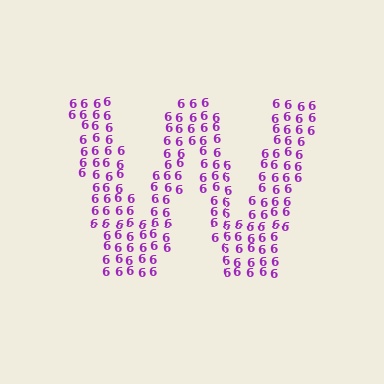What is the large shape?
The large shape is the letter W.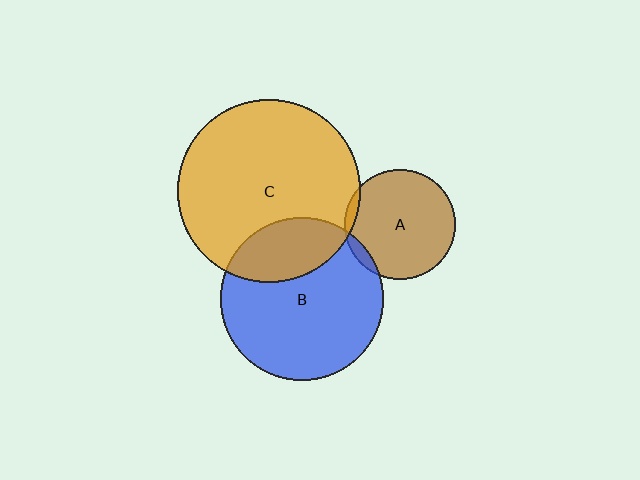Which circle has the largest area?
Circle C (orange).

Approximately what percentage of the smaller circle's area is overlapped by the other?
Approximately 5%.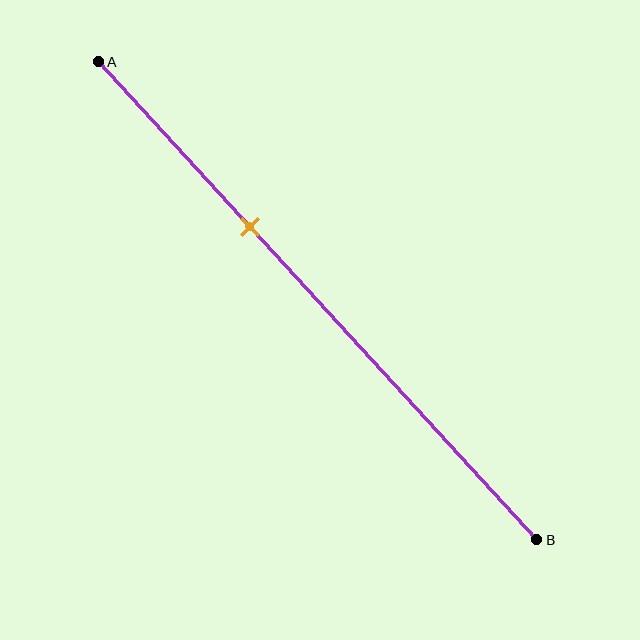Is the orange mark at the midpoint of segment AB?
No, the mark is at about 35% from A, not at the 50% midpoint.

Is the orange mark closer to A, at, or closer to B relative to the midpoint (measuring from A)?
The orange mark is closer to point A than the midpoint of segment AB.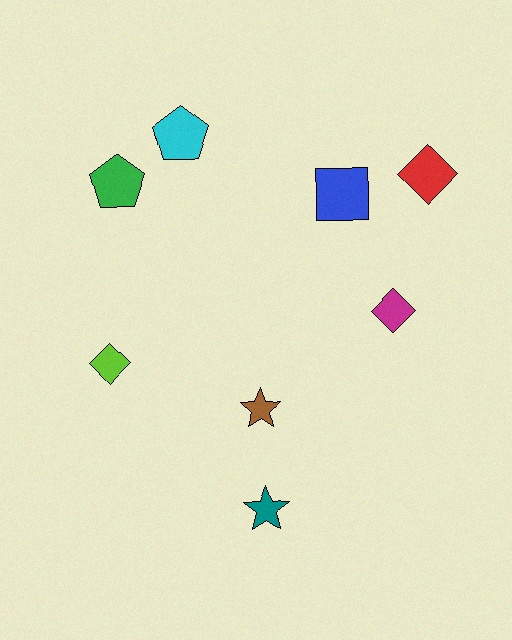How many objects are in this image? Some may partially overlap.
There are 8 objects.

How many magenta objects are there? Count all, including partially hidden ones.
There is 1 magenta object.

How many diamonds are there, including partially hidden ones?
There are 3 diamonds.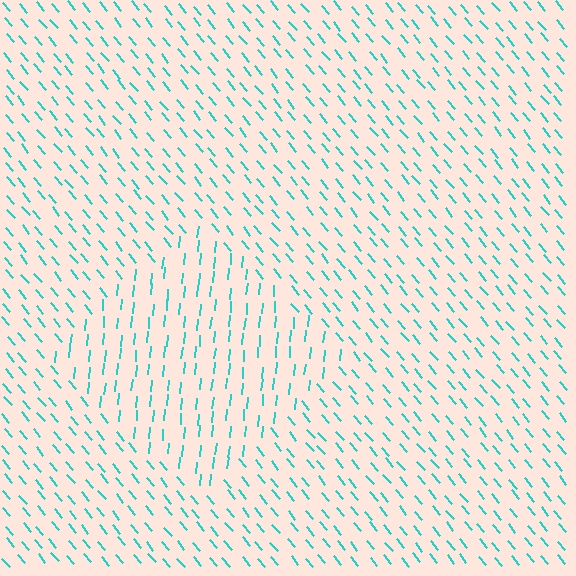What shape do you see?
I see a diamond.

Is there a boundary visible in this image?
Yes, there is a texture boundary formed by a change in line orientation.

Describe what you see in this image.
The image is filled with small cyan line segments. A diamond region in the image has lines oriented differently from the surrounding lines, creating a visible texture boundary.